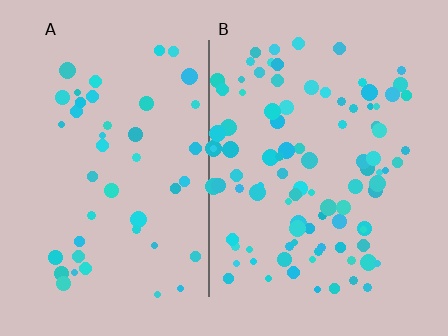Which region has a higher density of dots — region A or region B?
B (the right).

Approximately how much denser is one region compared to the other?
Approximately 2.1× — region B over region A.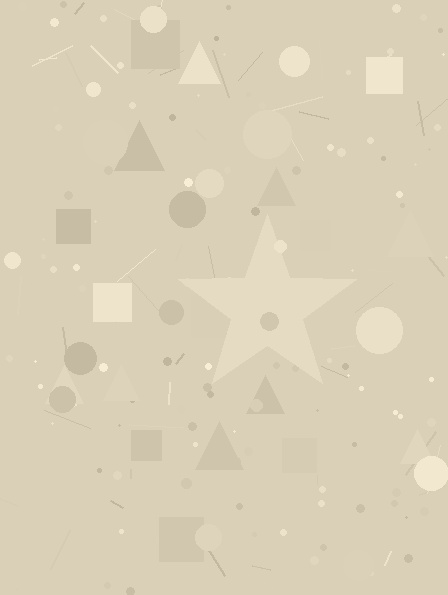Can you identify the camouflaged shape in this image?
The camouflaged shape is a star.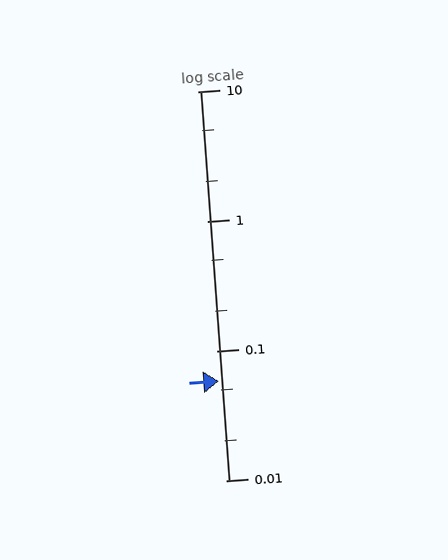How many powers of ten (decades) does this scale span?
The scale spans 3 decades, from 0.01 to 10.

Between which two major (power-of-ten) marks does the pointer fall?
The pointer is between 0.01 and 0.1.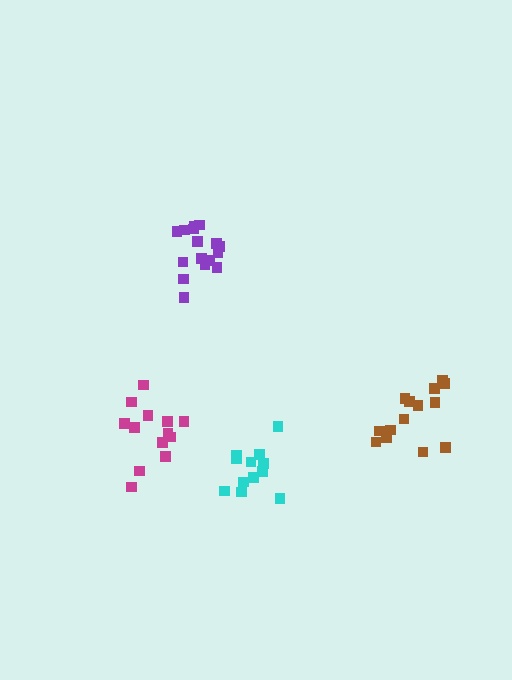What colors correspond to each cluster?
The clusters are colored: purple, magenta, brown, cyan.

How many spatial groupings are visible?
There are 4 spatial groupings.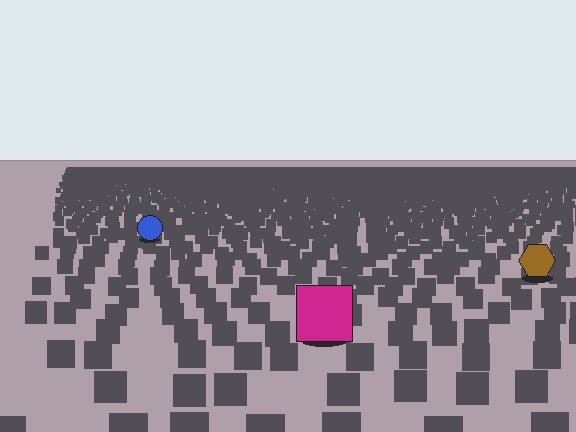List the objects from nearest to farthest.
From nearest to farthest: the magenta square, the brown hexagon, the blue circle.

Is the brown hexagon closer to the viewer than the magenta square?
No. The magenta square is closer — you can tell from the texture gradient: the ground texture is coarser near it.